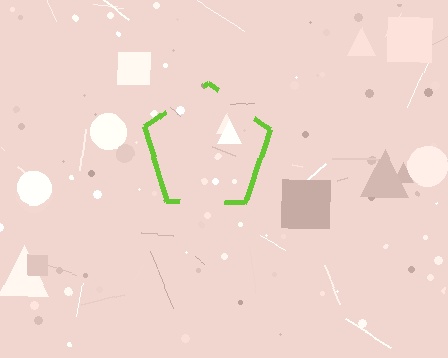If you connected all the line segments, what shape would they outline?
They would outline a pentagon.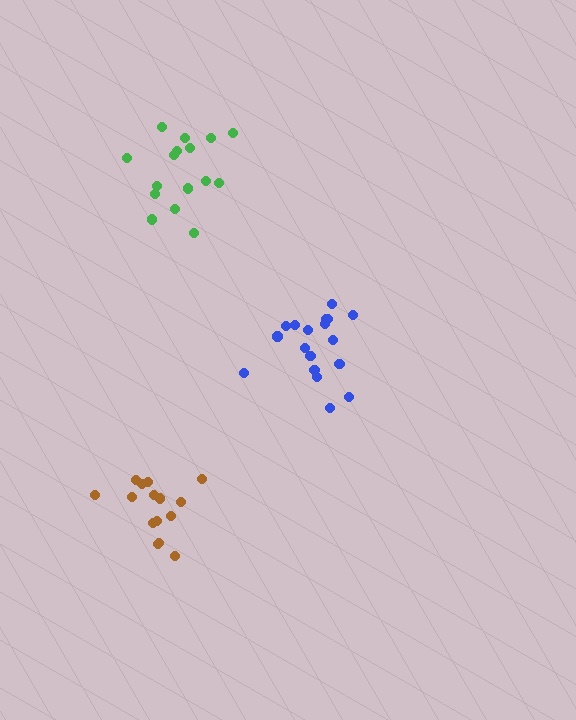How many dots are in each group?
Group 1: 15 dots, Group 2: 18 dots, Group 3: 16 dots (49 total).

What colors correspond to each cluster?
The clusters are colored: brown, blue, green.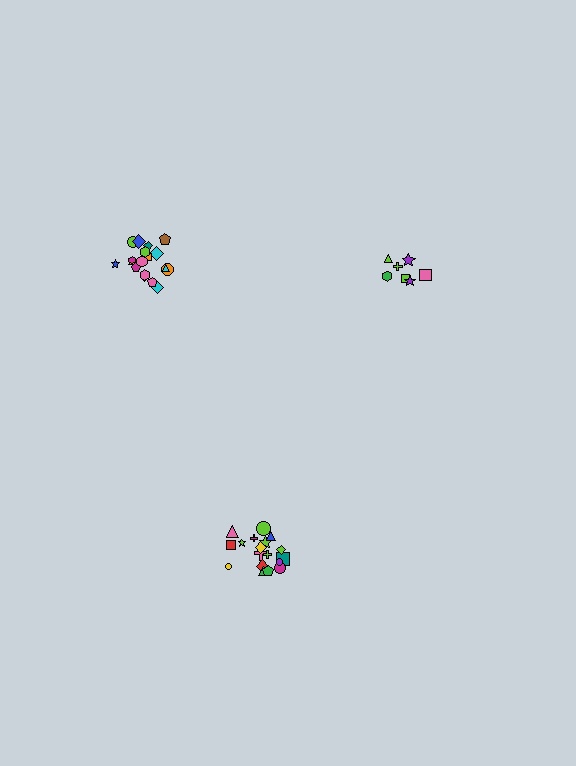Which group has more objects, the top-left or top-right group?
The top-left group.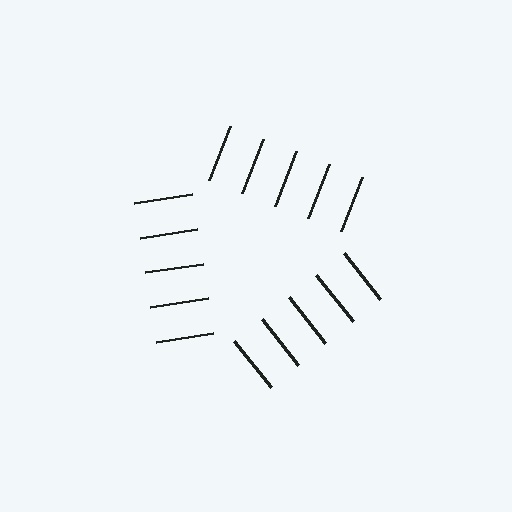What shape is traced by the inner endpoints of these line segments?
An illusory triangle — the line segments terminate on its edges but no continuous stroke is drawn.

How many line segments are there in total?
15 — 5 along each of the 3 edges.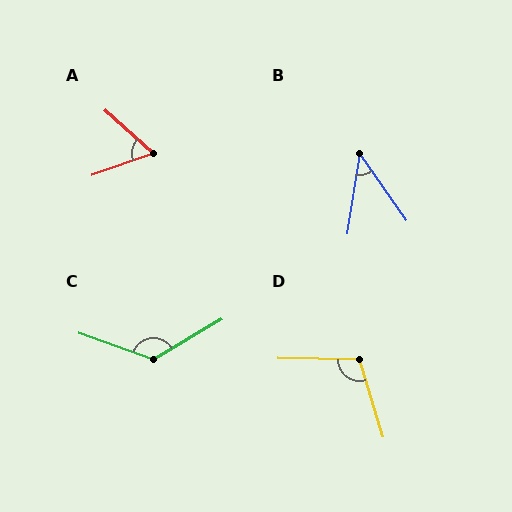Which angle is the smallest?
B, at approximately 44 degrees.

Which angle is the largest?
C, at approximately 130 degrees.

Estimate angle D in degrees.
Approximately 108 degrees.